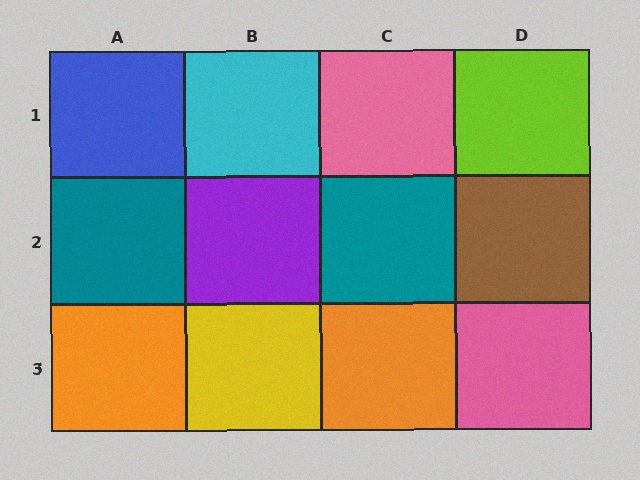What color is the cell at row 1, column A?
Blue.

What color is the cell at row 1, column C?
Pink.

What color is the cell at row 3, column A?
Orange.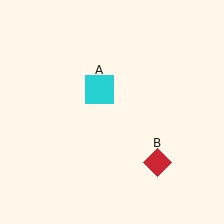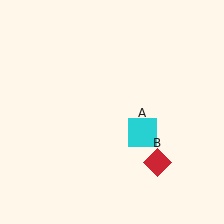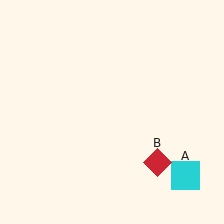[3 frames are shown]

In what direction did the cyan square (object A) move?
The cyan square (object A) moved down and to the right.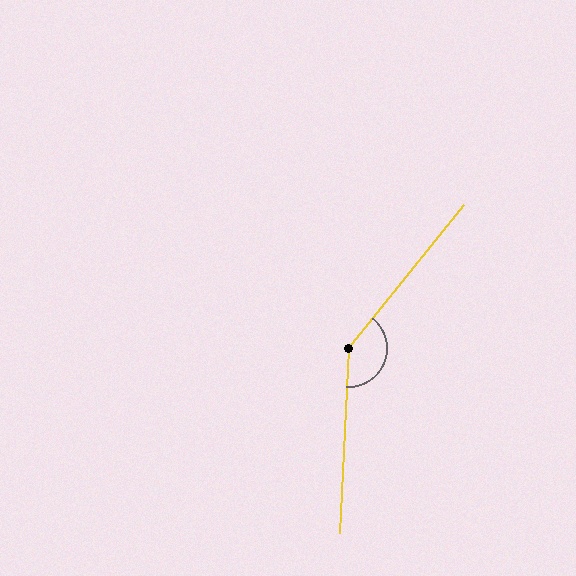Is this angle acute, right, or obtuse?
It is obtuse.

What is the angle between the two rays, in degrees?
Approximately 144 degrees.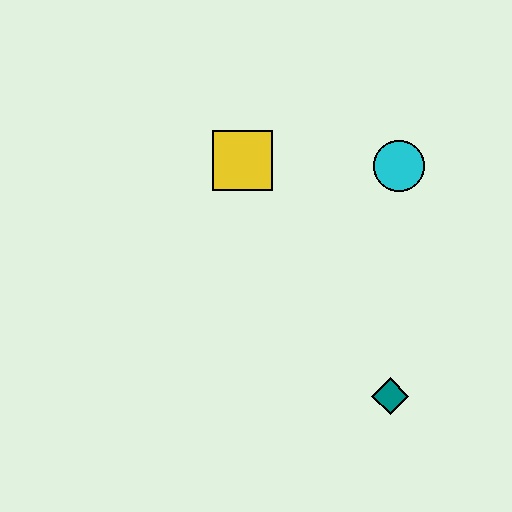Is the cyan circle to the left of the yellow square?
No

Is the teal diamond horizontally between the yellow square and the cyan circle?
Yes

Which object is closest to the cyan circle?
The yellow square is closest to the cyan circle.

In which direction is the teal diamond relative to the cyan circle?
The teal diamond is below the cyan circle.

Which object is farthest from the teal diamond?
The yellow square is farthest from the teal diamond.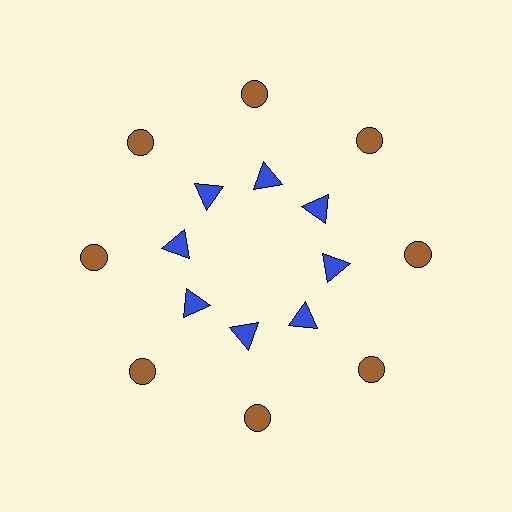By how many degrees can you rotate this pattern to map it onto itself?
The pattern maps onto itself every 45 degrees of rotation.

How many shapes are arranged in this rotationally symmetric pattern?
There are 16 shapes, arranged in 8 groups of 2.